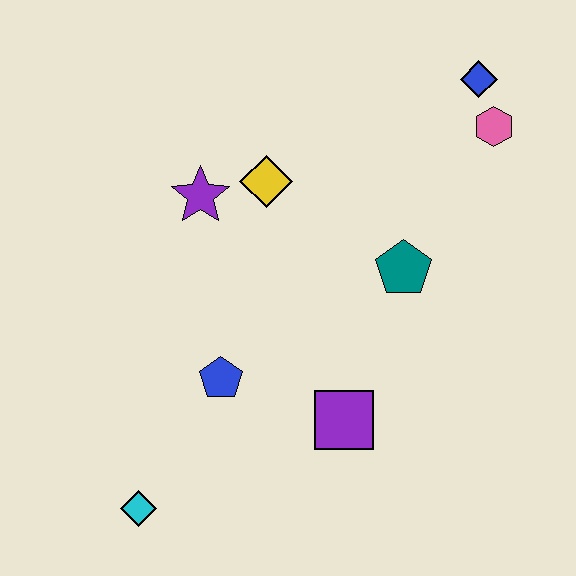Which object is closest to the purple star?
The yellow diamond is closest to the purple star.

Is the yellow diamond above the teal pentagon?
Yes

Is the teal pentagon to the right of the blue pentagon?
Yes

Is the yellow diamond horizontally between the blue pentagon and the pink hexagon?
Yes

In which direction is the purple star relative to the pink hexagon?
The purple star is to the left of the pink hexagon.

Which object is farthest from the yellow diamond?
The cyan diamond is farthest from the yellow diamond.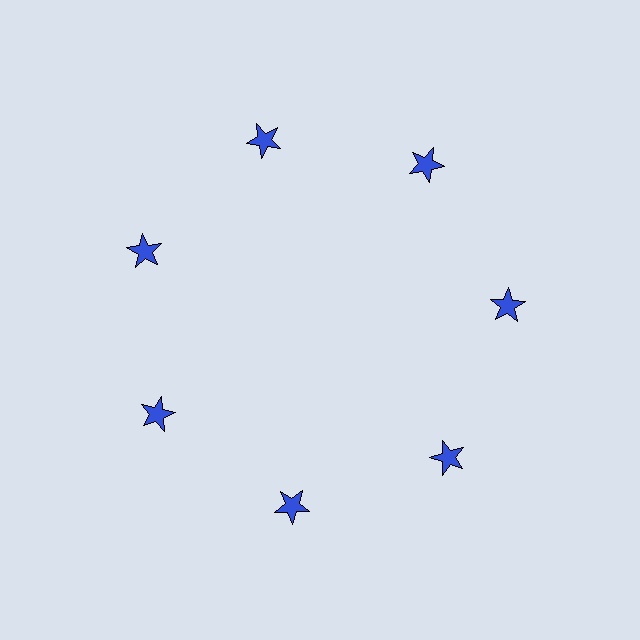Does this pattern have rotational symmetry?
Yes, this pattern has 7-fold rotational symmetry. It looks the same after rotating 51 degrees around the center.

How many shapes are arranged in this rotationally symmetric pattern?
There are 7 shapes, arranged in 7 groups of 1.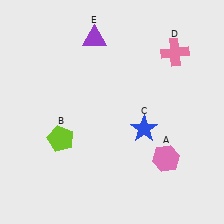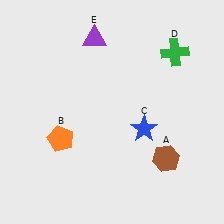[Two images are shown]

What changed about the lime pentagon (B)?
In Image 1, B is lime. In Image 2, it changed to orange.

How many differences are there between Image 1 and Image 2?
There are 3 differences between the two images.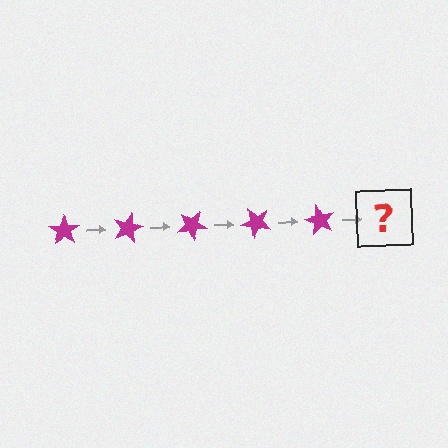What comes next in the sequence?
The next element should be a magenta star rotated 75 degrees.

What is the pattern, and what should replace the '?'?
The pattern is that the star rotates 15 degrees each step. The '?' should be a magenta star rotated 75 degrees.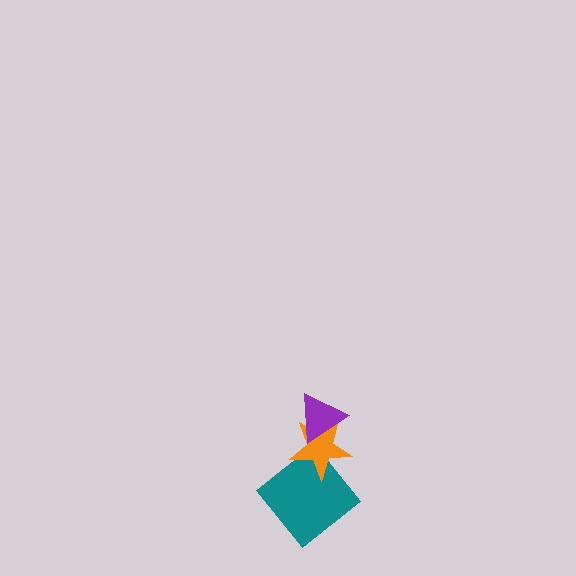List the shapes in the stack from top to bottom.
From top to bottom: the purple triangle, the orange star, the teal diamond.